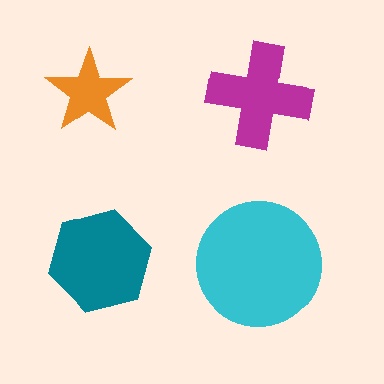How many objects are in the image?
There are 4 objects in the image.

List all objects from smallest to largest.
The orange star, the magenta cross, the teal hexagon, the cyan circle.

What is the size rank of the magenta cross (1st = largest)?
3rd.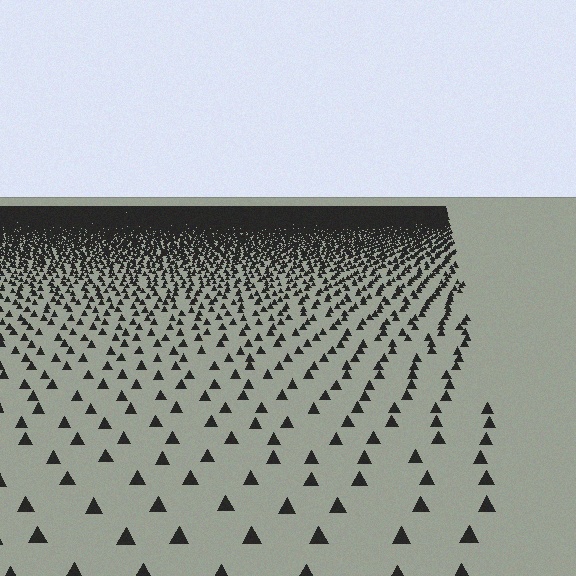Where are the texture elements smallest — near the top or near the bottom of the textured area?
Near the top.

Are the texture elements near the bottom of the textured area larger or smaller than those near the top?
Larger. Near the bottom, elements are closer to the viewer and appear at a bigger on-screen size.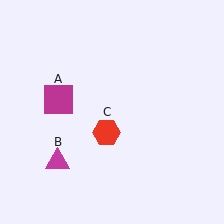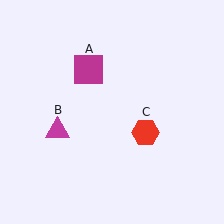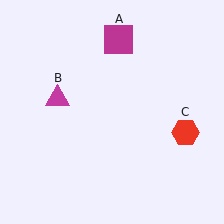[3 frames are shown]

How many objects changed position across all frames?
3 objects changed position: magenta square (object A), magenta triangle (object B), red hexagon (object C).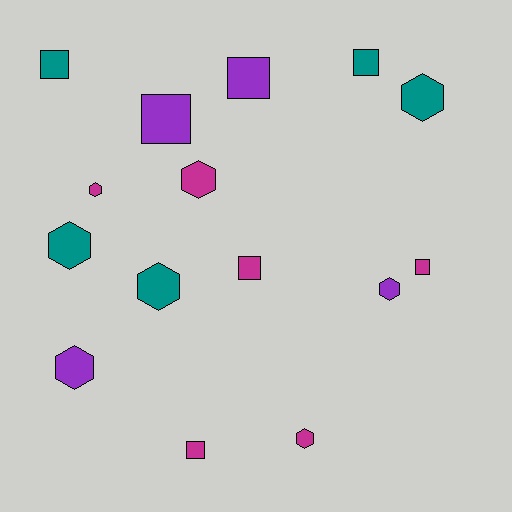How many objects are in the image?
There are 15 objects.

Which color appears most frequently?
Magenta, with 6 objects.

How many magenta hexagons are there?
There are 3 magenta hexagons.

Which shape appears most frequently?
Hexagon, with 8 objects.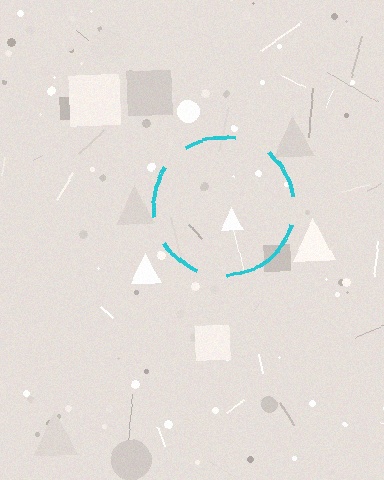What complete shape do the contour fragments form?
The contour fragments form a circle.